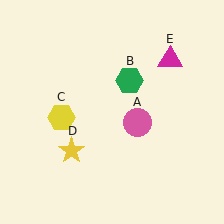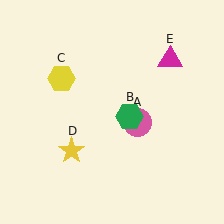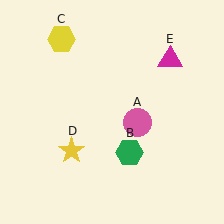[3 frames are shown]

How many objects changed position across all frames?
2 objects changed position: green hexagon (object B), yellow hexagon (object C).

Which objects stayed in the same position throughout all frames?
Pink circle (object A) and yellow star (object D) and magenta triangle (object E) remained stationary.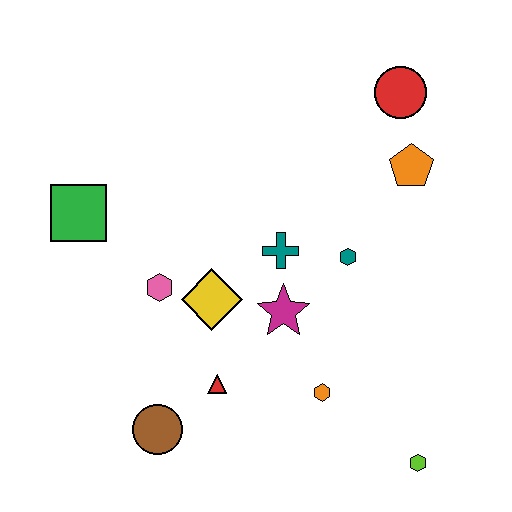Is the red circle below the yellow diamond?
No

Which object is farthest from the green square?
The lime hexagon is farthest from the green square.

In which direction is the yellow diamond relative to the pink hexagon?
The yellow diamond is to the right of the pink hexagon.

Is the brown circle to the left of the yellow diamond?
Yes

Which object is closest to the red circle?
The orange pentagon is closest to the red circle.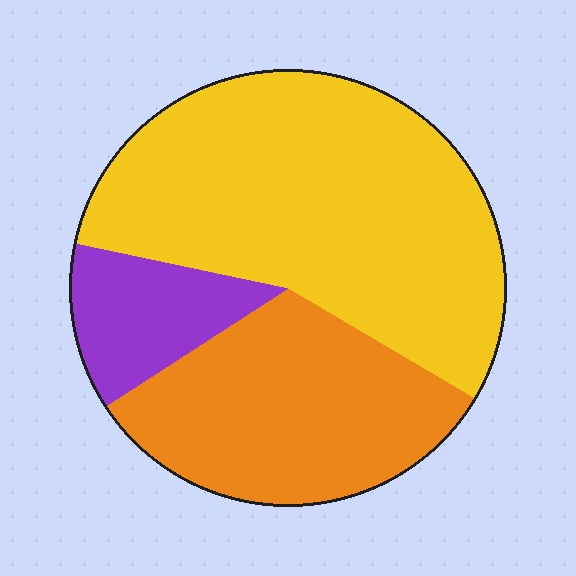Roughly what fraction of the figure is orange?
Orange takes up between a sixth and a third of the figure.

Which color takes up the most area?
Yellow, at roughly 55%.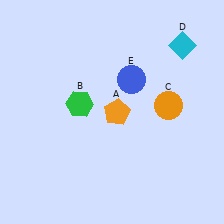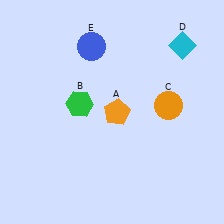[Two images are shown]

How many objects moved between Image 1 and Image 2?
1 object moved between the two images.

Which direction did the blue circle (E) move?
The blue circle (E) moved left.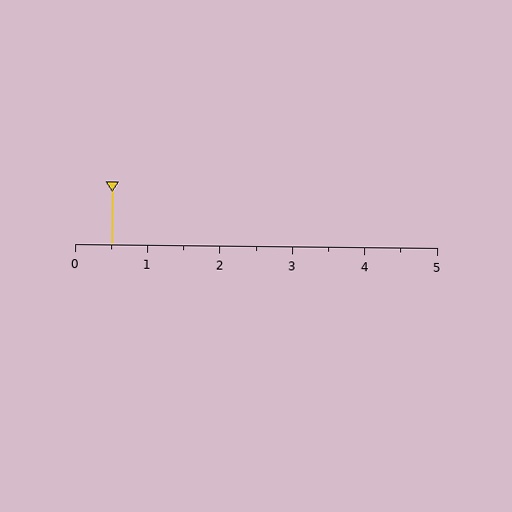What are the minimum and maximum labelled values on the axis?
The axis runs from 0 to 5.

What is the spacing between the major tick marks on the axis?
The major ticks are spaced 1 apart.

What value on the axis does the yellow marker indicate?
The marker indicates approximately 0.5.